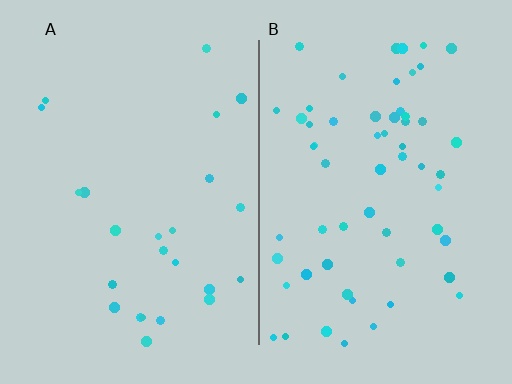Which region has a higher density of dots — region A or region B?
B (the right).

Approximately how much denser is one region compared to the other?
Approximately 2.4× — region B over region A.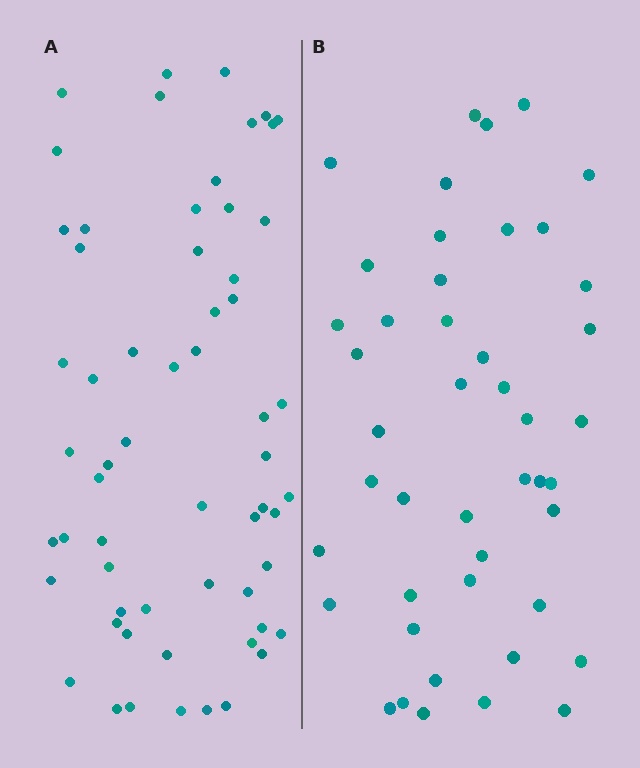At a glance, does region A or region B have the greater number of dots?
Region A (the left region) has more dots.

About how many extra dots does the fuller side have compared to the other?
Region A has approximately 15 more dots than region B.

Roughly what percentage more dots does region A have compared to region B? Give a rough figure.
About 35% more.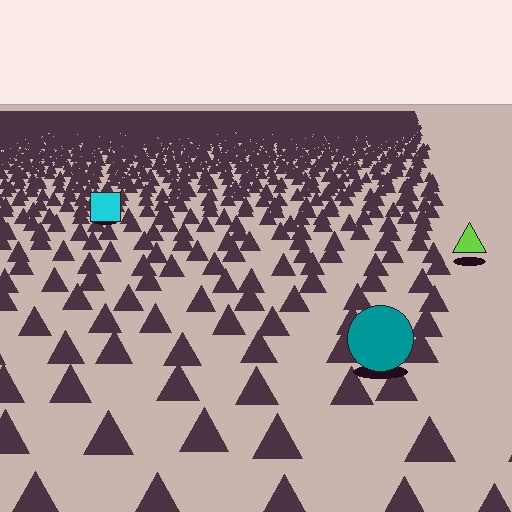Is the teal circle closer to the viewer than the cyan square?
Yes. The teal circle is closer — you can tell from the texture gradient: the ground texture is coarser near it.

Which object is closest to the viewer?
The teal circle is closest. The texture marks near it are larger and more spread out.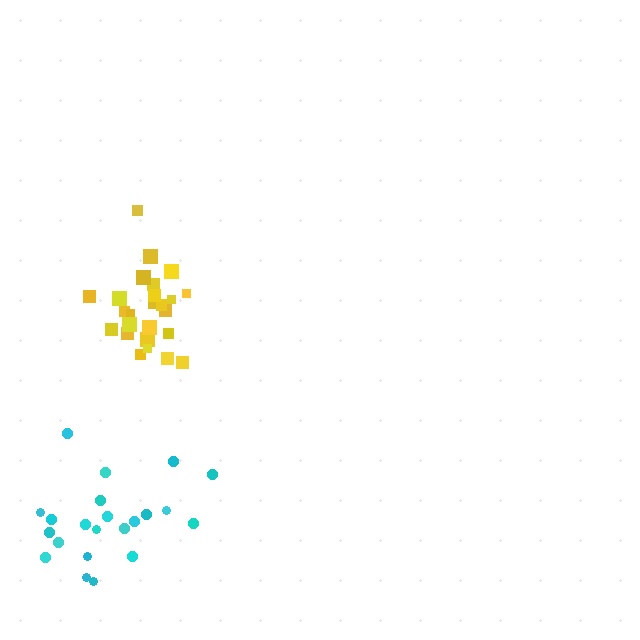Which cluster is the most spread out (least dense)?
Cyan.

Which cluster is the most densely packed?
Yellow.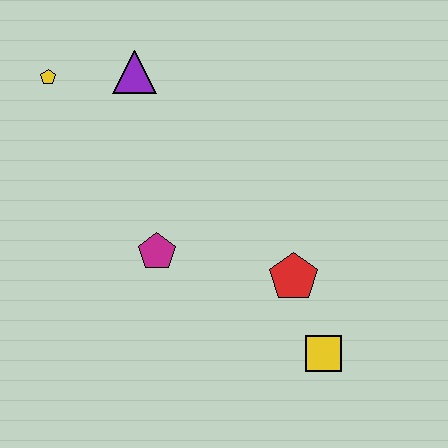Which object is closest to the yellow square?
The red pentagon is closest to the yellow square.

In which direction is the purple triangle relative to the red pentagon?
The purple triangle is above the red pentagon.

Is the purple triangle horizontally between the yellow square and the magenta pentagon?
No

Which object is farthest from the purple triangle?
The yellow square is farthest from the purple triangle.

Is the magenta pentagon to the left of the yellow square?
Yes